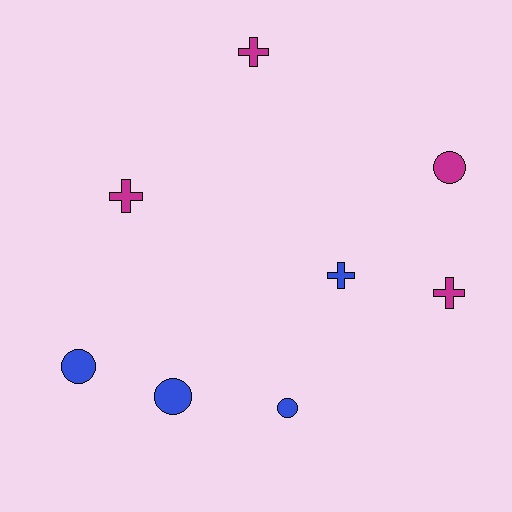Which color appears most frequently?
Blue, with 4 objects.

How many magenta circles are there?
There is 1 magenta circle.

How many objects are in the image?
There are 8 objects.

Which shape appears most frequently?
Cross, with 4 objects.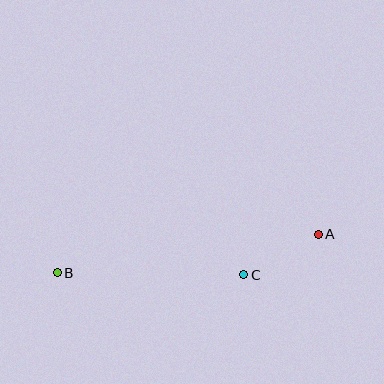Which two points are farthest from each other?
Points A and B are farthest from each other.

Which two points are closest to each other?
Points A and C are closest to each other.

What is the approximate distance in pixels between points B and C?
The distance between B and C is approximately 186 pixels.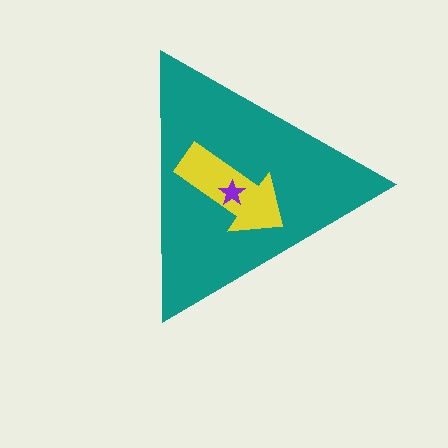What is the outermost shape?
The teal triangle.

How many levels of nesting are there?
3.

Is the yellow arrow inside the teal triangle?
Yes.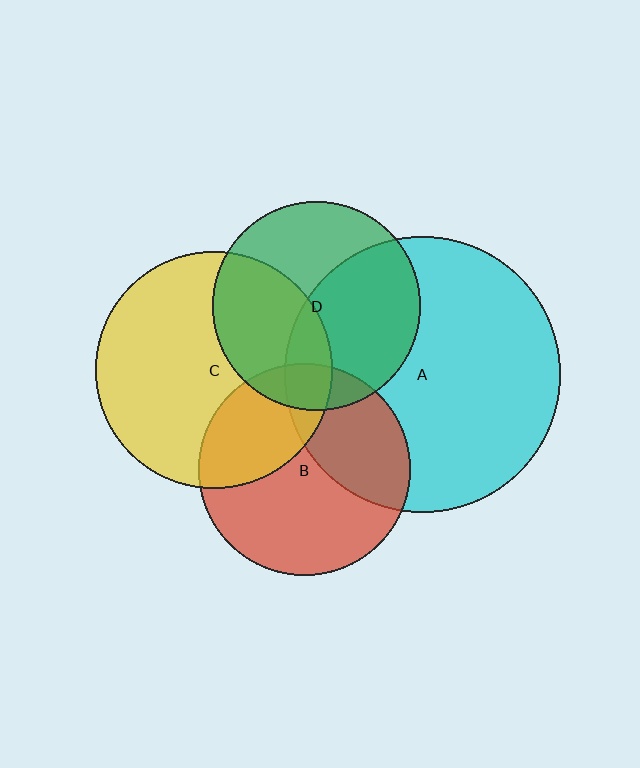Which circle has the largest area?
Circle A (cyan).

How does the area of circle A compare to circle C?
Approximately 1.4 times.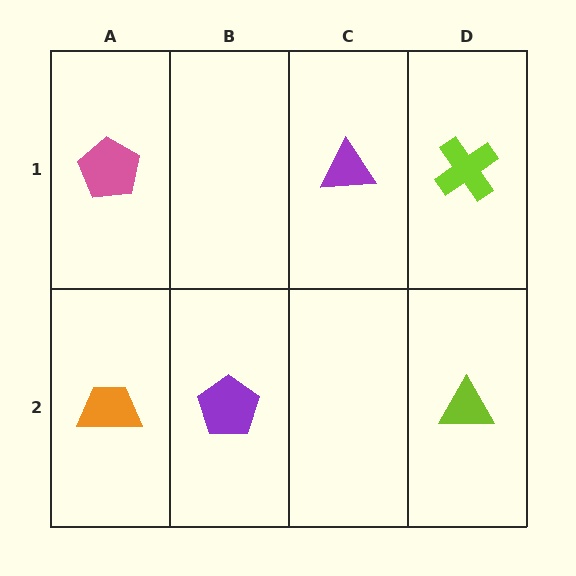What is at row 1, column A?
A pink pentagon.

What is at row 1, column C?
A purple triangle.